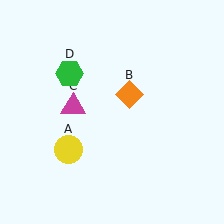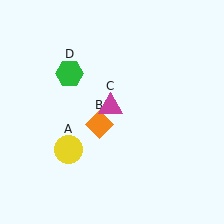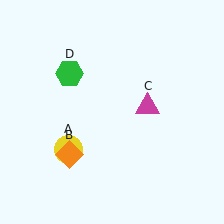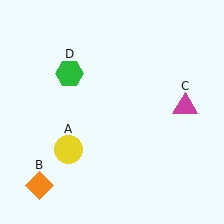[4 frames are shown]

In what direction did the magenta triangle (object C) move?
The magenta triangle (object C) moved right.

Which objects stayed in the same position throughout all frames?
Yellow circle (object A) and green hexagon (object D) remained stationary.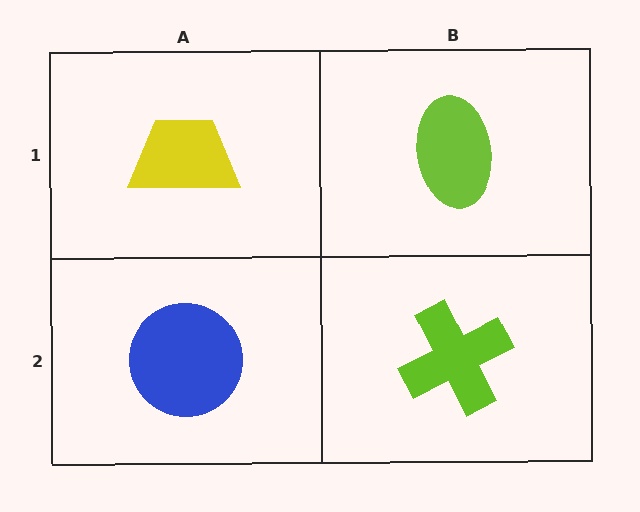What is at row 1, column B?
A lime ellipse.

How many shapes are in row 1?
2 shapes.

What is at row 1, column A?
A yellow trapezoid.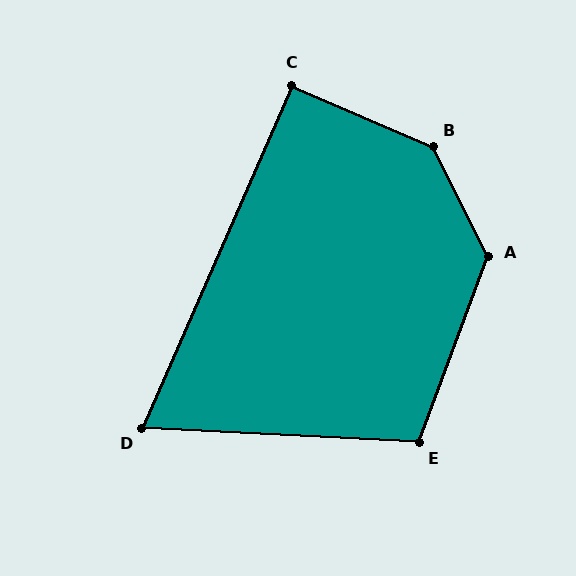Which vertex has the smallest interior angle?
D, at approximately 69 degrees.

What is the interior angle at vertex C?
Approximately 90 degrees (approximately right).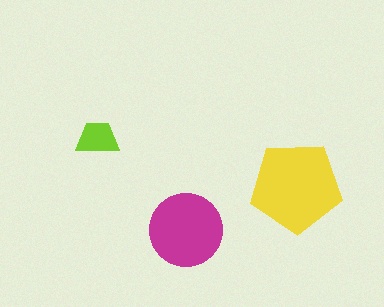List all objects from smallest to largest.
The lime trapezoid, the magenta circle, the yellow pentagon.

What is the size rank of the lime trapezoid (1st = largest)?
3rd.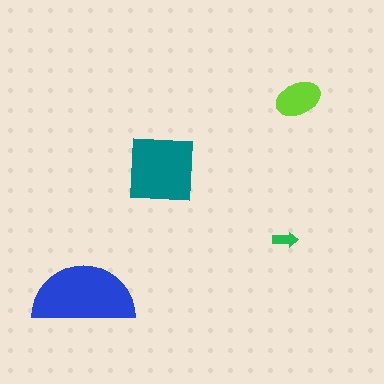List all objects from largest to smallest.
The blue semicircle, the teal square, the lime ellipse, the green arrow.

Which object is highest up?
The lime ellipse is topmost.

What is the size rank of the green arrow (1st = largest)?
4th.